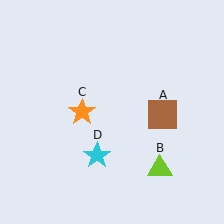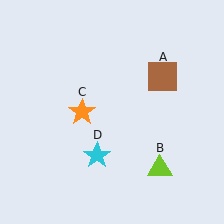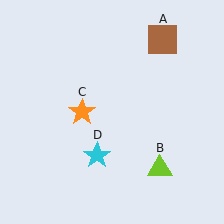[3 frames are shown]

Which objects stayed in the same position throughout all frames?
Lime triangle (object B) and orange star (object C) and cyan star (object D) remained stationary.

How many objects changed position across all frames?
1 object changed position: brown square (object A).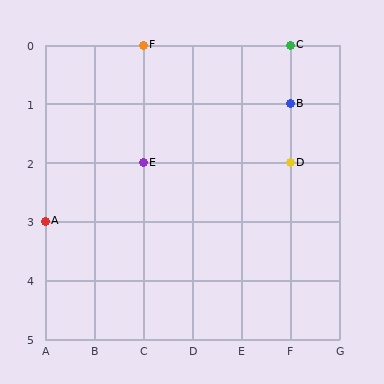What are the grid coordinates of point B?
Point B is at grid coordinates (F, 1).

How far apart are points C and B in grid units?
Points C and B are 1 row apart.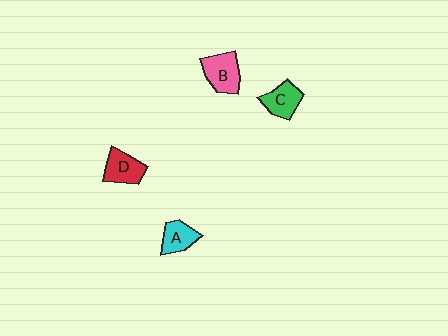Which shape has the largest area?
Shape B (pink).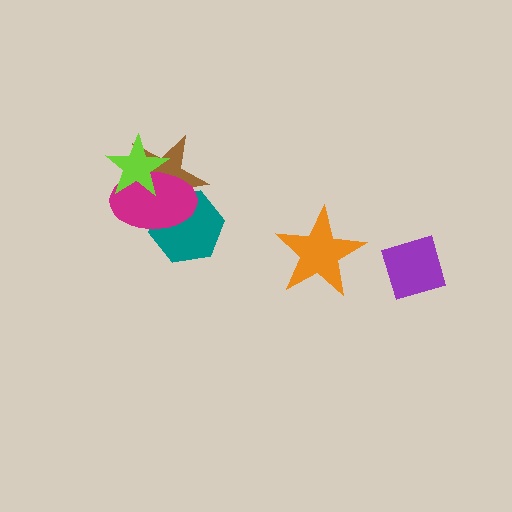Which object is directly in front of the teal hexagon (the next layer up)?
The brown star is directly in front of the teal hexagon.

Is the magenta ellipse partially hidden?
Yes, it is partially covered by another shape.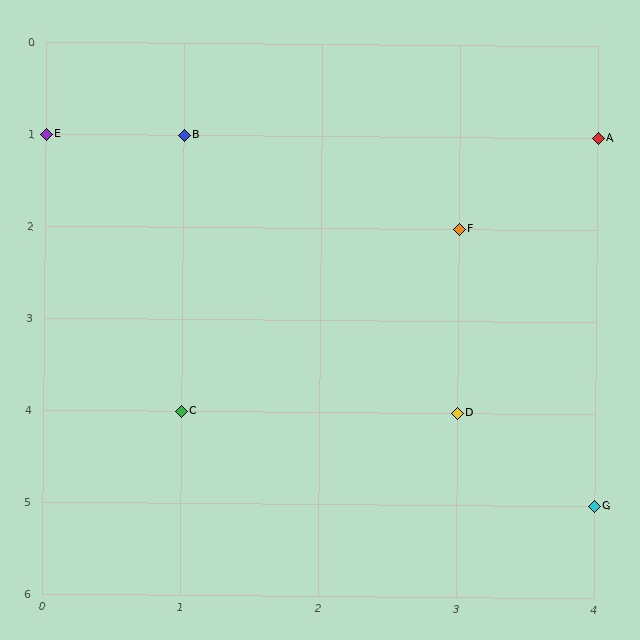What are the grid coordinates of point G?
Point G is at grid coordinates (4, 5).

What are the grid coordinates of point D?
Point D is at grid coordinates (3, 4).